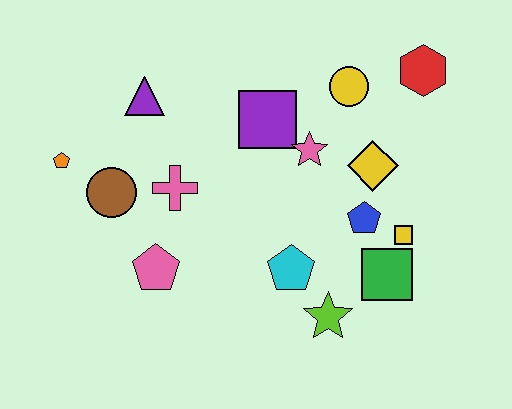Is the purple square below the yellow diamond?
No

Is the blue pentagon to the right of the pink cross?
Yes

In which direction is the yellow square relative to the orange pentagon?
The yellow square is to the right of the orange pentagon.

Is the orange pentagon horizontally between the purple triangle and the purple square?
No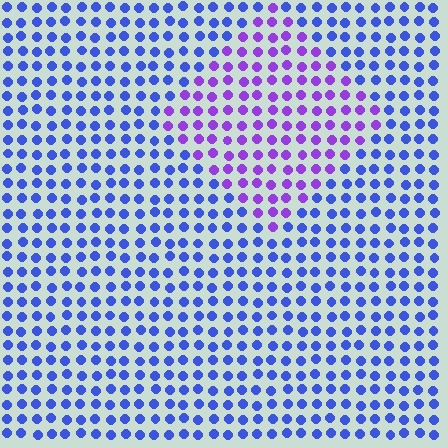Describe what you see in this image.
The image is filled with small blue elements in a uniform arrangement. A diamond-shaped region is visible where the elements are tinted to a slightly different hue, forming a subtle color boundary.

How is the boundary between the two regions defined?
The boundary is defined purely by a slight shift in hue (about 43 degrees). Spacing, size, and orientation are identical on both sides.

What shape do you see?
I see a diamond.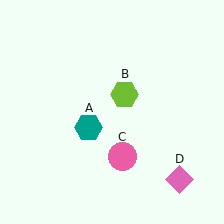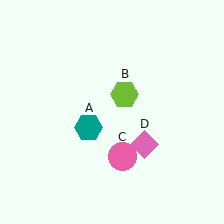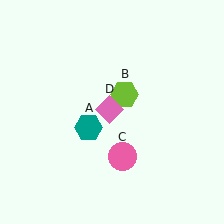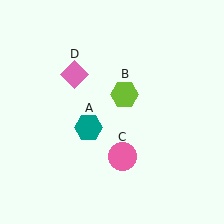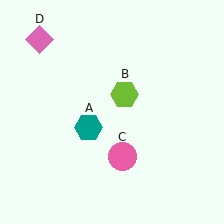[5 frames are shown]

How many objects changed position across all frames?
1 object changed position: pink diamond (object D).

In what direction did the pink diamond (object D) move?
The pink diamond (object D) moved up and to the left.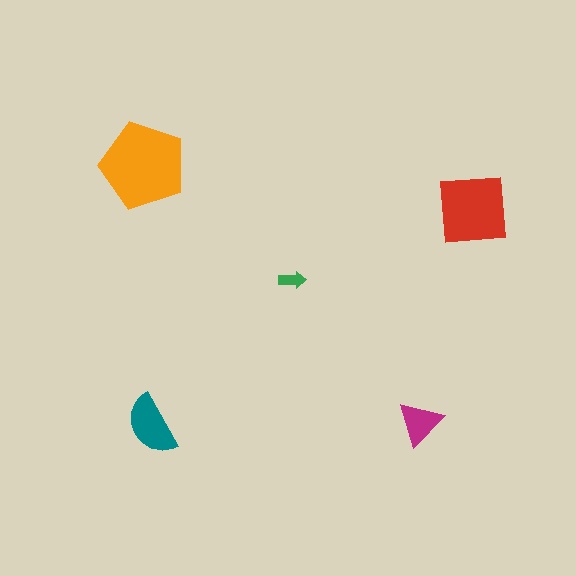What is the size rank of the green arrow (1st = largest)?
5th.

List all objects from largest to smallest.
The orange pentagon, the red square, the teal semicircle, the magenta triangle, the green arrow.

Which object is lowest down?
The teal semicircle is bottommost.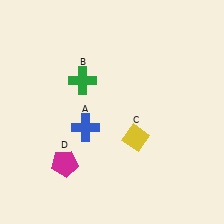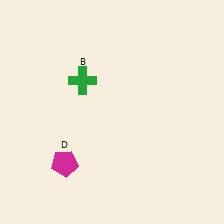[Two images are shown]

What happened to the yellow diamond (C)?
The yellow diamond (C) was removed in Image 2. It was in the bottom-right area of Image 1.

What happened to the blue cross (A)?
The blue cross (A) was removed in Image 2. It was in the bottom-left area of Image 1.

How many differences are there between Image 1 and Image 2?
There are 2 differences between the two images.